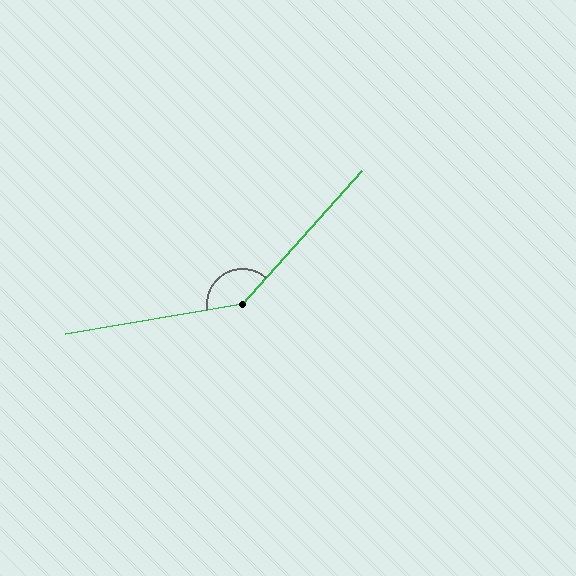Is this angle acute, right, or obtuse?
It is obtuse.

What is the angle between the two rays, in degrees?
Approximately 141 degrees.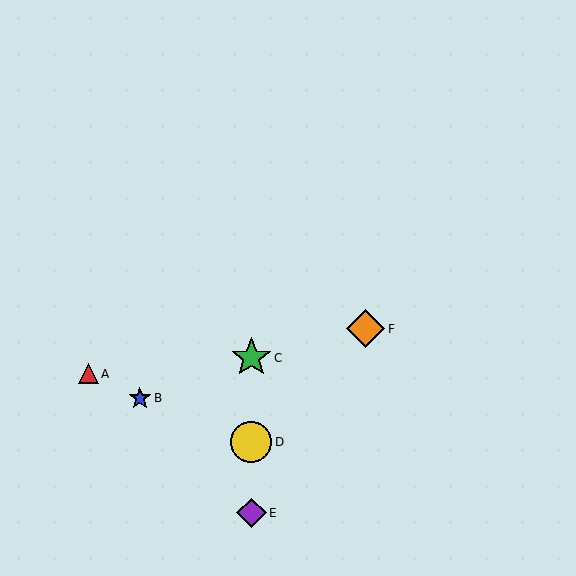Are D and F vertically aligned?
No, D is at x≈251 and F is at x≈366.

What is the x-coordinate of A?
Object A is at x≈88.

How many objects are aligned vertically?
3 objects (C, D, E) are aligned vertically.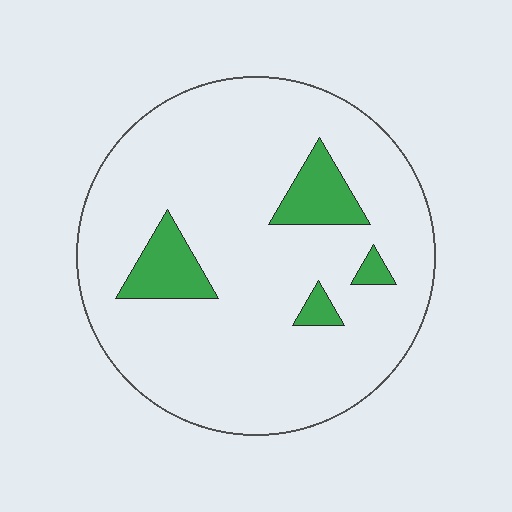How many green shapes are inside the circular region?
4.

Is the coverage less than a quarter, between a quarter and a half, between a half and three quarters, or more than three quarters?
Less than a quarter.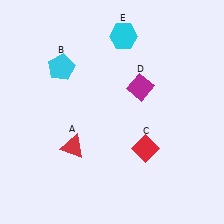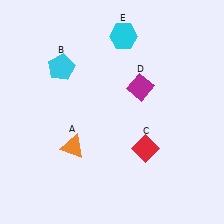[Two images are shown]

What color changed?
The triangle (A) changed from red in Image 1 to orange in Image 2.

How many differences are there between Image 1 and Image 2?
There is 1 difference between the two images.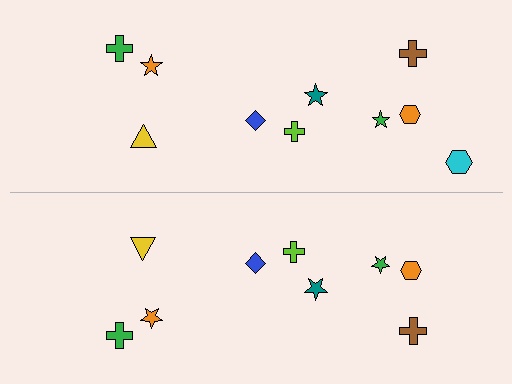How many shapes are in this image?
There are 19 shapes in this image.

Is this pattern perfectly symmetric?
No, the pattern is not perfectly symmetric. A cyan hexagon is missing from the bottom side.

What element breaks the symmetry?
A cyan hexagon is missing from the bottom side.